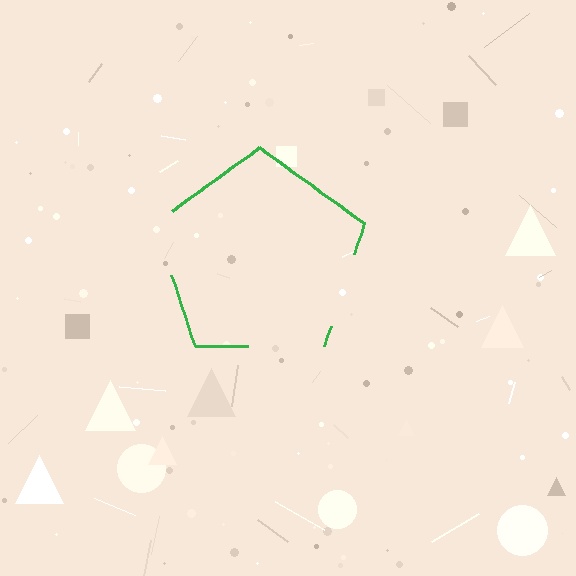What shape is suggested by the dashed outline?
The dashed outline suggests a pentagon.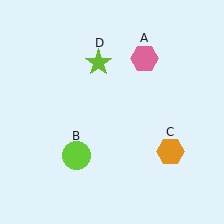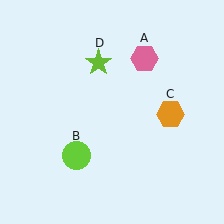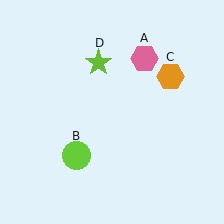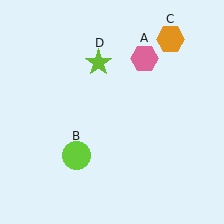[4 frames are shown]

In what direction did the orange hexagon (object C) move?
The orange hexagon (object C) moved up.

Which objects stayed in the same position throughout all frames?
Pink hexagon (object A) and lime circle (object B) and lime star (object D) remained stationary.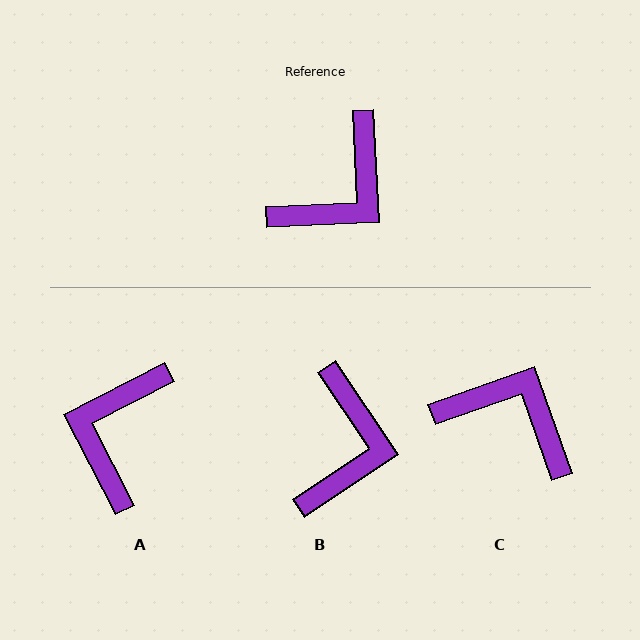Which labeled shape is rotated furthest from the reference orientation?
A, about 155 degrees away.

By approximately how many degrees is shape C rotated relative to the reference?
Approximately 107 degrees counter-clockwise.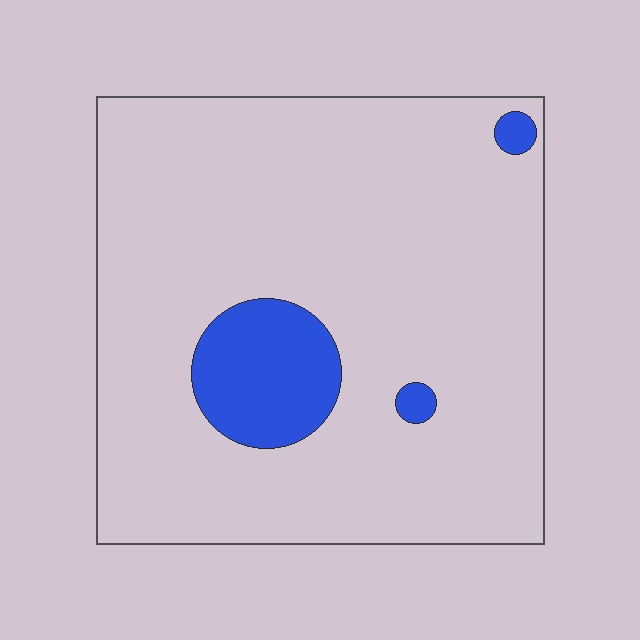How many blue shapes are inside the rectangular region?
3.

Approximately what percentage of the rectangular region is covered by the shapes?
Approximately 10%.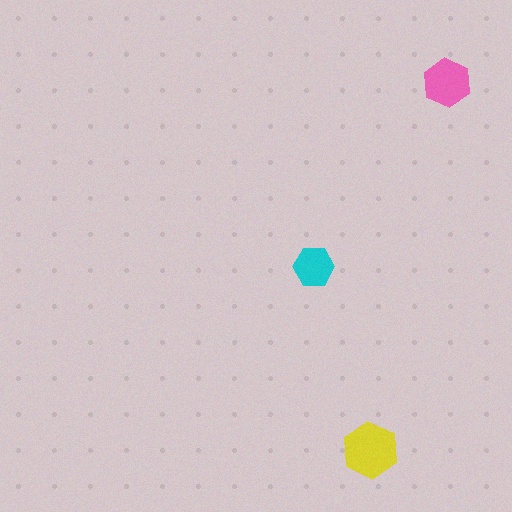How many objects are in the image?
There are 3 objects in the image.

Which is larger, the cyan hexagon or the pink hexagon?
The pink one.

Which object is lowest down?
The yellow hexagon is bottommost.